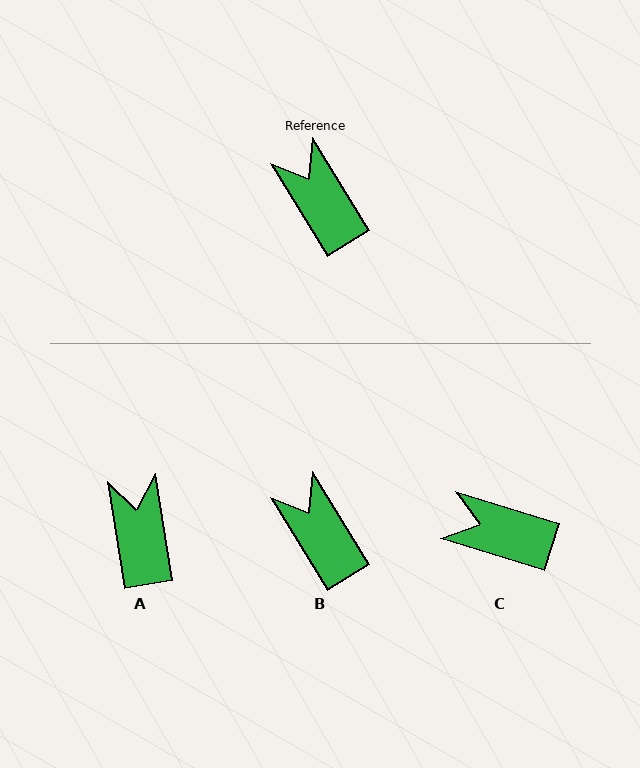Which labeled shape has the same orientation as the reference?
B.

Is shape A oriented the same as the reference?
No, it is off by about 22 degrees.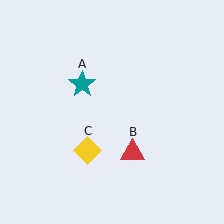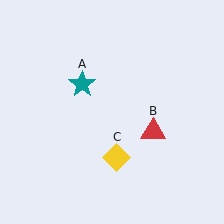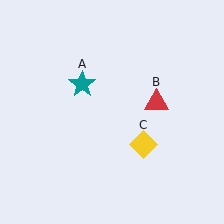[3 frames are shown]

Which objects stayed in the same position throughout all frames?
Teal star (object A) remained stationary.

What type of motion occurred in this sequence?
The red triangle (object B), yellow diamond (object C) rotated counterclockwise around the center of the scene.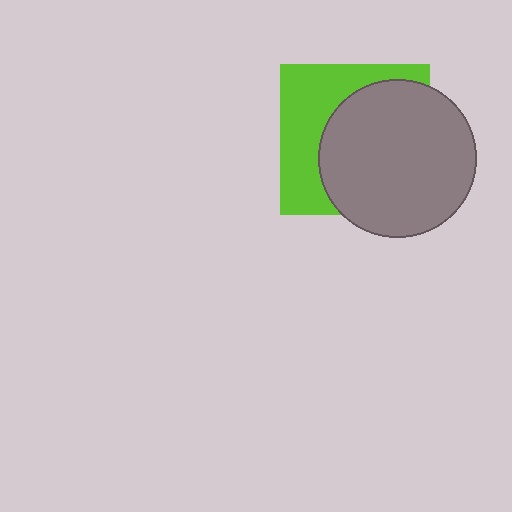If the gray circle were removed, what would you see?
You would see the complete lime square.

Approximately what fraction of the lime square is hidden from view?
Roughly 59% of the lime square is hidden behind the gray circle.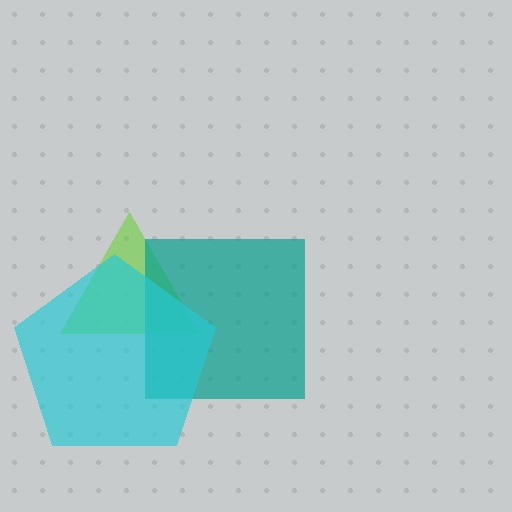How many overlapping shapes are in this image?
There are 3 overlapping shapes in the image.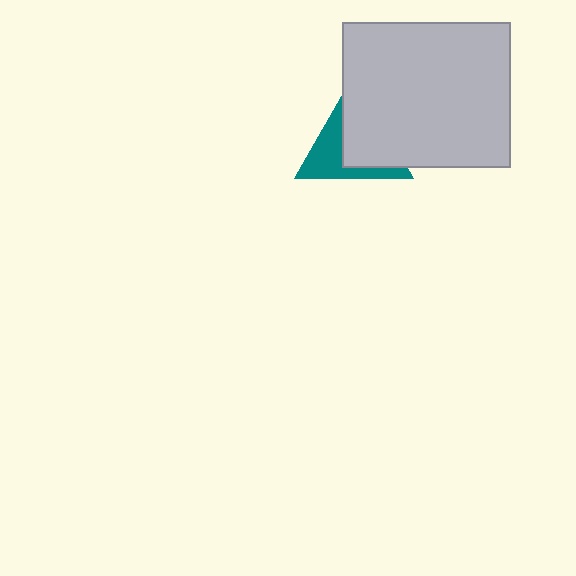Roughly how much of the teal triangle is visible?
A small part of it is visible (roughly 45%).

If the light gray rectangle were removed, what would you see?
You would see the complete teal triangle.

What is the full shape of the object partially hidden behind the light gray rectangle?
The partially hidden object is a teal triangle.